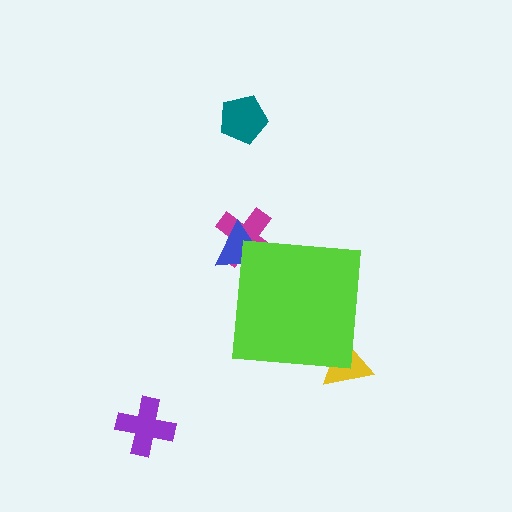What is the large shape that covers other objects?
A lime square.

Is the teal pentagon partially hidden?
No, the teal pentagon is fully visible.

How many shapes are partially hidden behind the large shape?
3 shapes are partially hidden.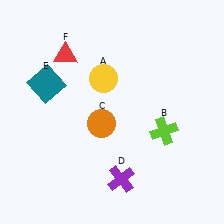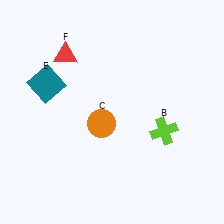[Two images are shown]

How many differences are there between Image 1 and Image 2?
There are 2 differences between the two images.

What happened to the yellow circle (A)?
The yellow circle (A) was removed in Image 2. It was in the top-left area of Image 1.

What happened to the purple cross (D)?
The purple cross (D) was removed in Image 2. It was in the bottom-right area of Image 1.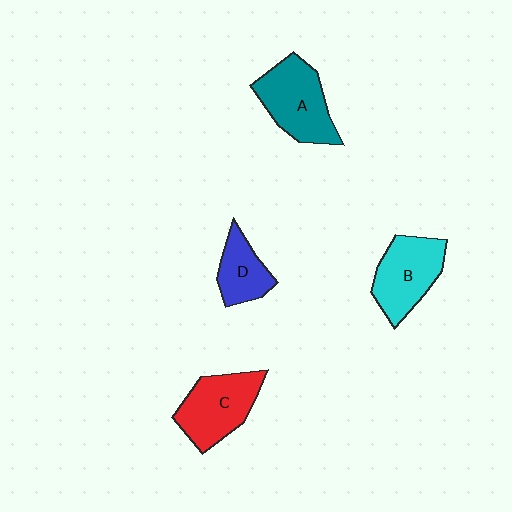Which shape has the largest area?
Shape A (teal).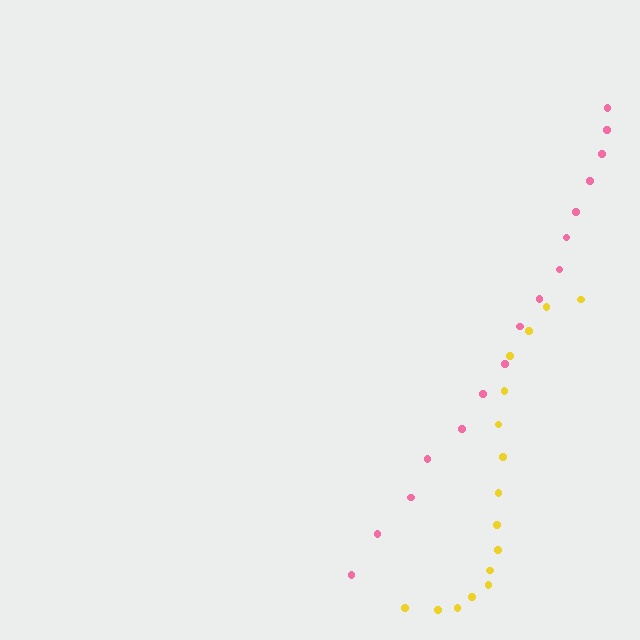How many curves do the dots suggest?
There are 2 distinct paths.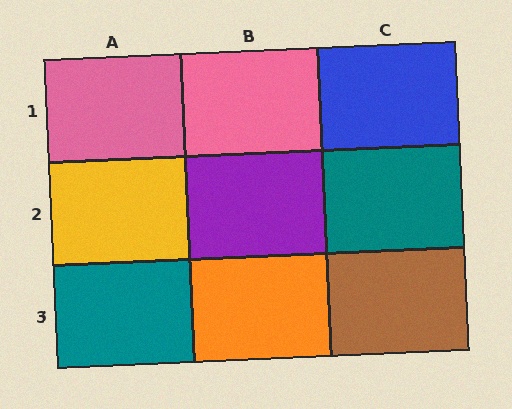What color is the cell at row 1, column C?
Blue.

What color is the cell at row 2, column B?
Purple.